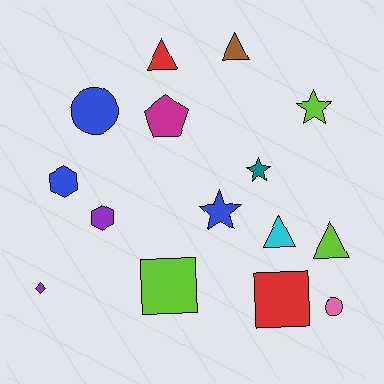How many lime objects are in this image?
There are 3 lime objects.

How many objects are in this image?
There are 15 objects.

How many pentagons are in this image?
There is 1 pentagon.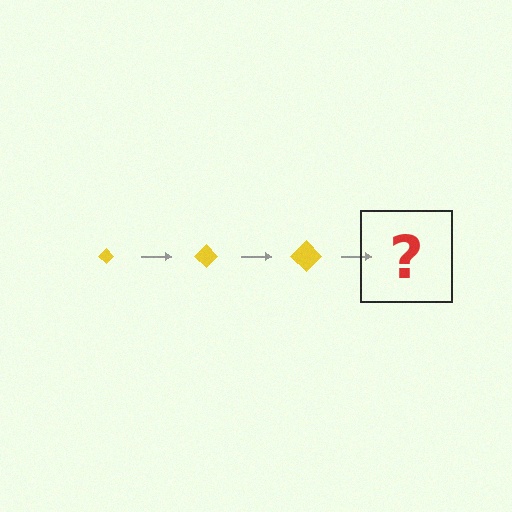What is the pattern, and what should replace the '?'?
The pattern is that the diamond gets progressively larger each step. The '?' should be a yellow diamond, larger than the previous one.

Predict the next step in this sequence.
The next step is a yellow diamond, larger than the previous one.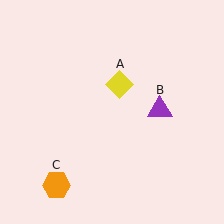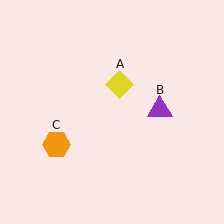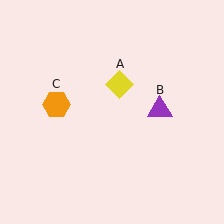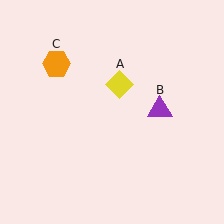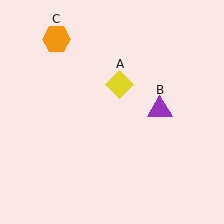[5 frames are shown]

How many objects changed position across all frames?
1 object changed position: orange hexagon (object C).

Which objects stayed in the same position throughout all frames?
Yellow diamond (object A) and purple triangle (object B) remained stationary.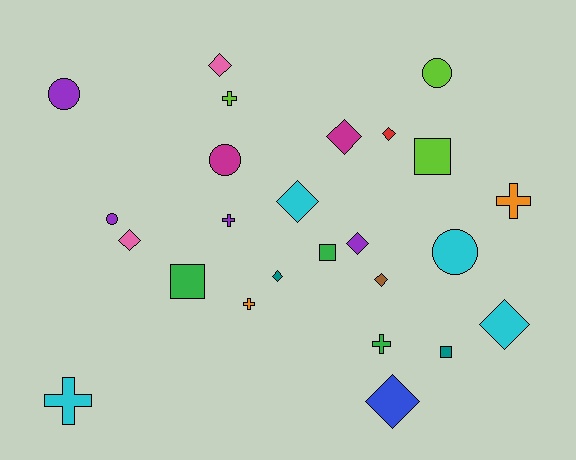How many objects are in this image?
There are 25 objects.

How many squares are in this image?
There are 4 squares.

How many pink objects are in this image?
There are 2 pink objects.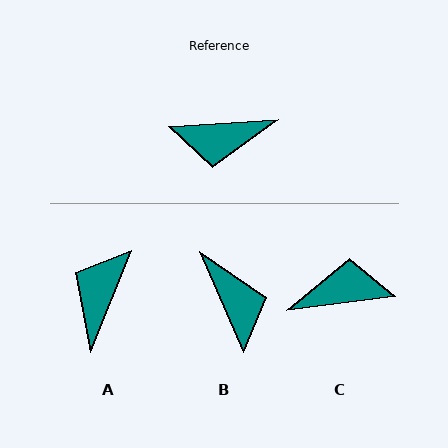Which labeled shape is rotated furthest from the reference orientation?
C, about 176 degrees away.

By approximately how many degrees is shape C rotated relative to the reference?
Approximately 176 degrees clockwise.